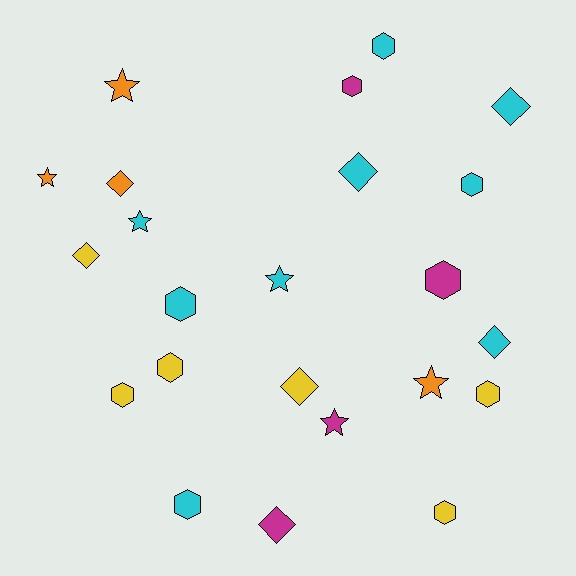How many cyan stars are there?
There are 2 cyan stars.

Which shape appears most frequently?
Hexagon, with 10 objects.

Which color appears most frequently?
Cyan, with 9 objects.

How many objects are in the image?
There are 23 objects.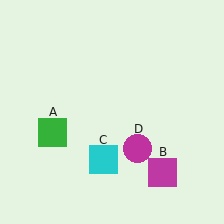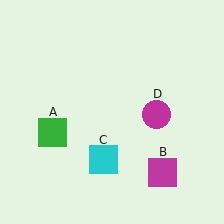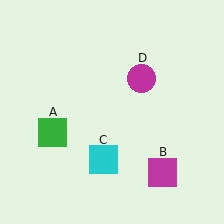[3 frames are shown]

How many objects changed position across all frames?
1 object changed position: magenta circle (object D).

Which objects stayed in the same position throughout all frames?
Green square (object A) and magenta square (object B) and cyan square (object C) remained stationary.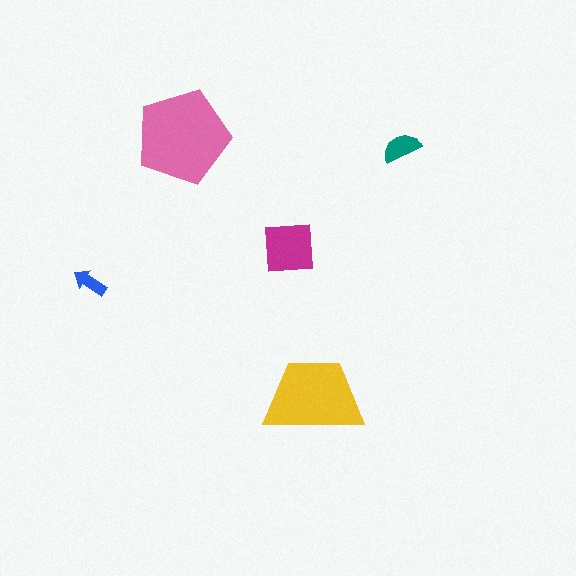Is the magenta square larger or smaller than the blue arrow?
Larger.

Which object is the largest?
The pink pentagon.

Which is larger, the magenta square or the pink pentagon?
The pink pentagon.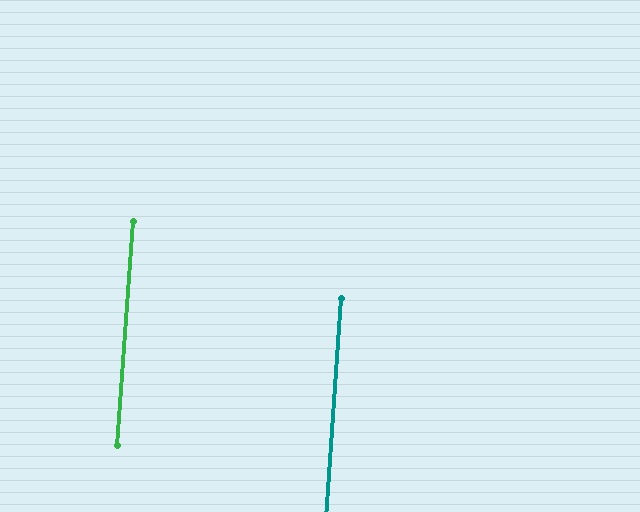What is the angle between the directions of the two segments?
Approximately 0 degrees.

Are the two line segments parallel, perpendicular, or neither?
Parallel — their directions differ by only 0.0°.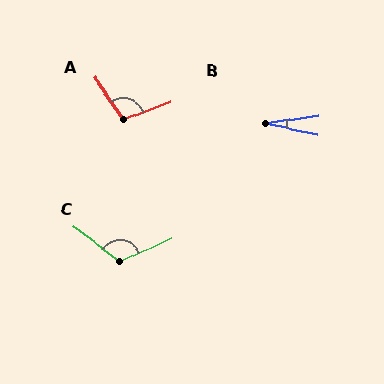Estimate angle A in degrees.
Approximately 105 degrees.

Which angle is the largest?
C, at approximately 120 degrees.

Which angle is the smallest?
B, at approximately 21 degrees.